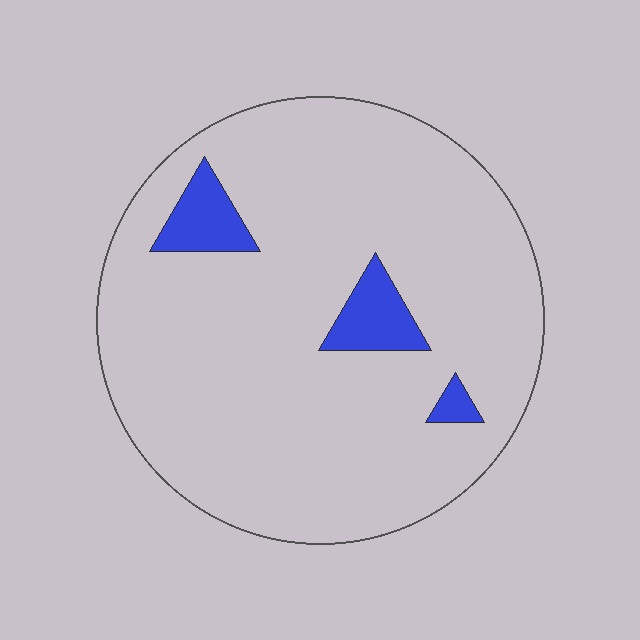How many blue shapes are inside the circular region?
3.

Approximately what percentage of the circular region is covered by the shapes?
Approximately 10%.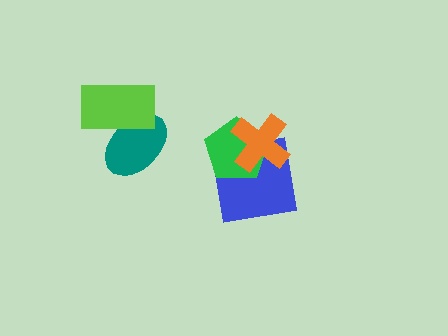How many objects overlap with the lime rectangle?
1 object overlaps with the lime rectangle.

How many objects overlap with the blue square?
2 objects overlap with the blue square.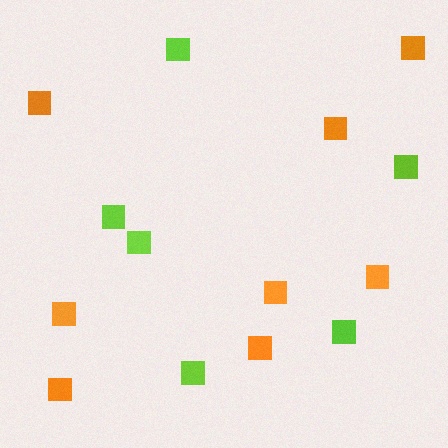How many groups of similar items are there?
There are 2 groups: one group of lime squares (6) and one group of orange squares (8).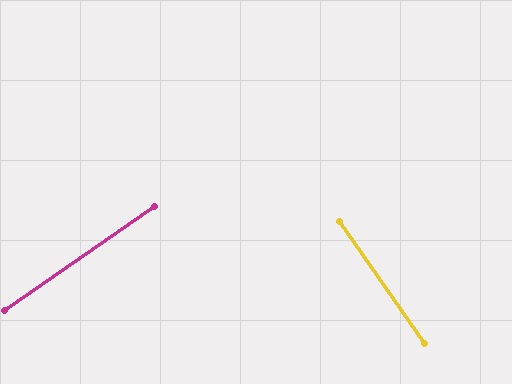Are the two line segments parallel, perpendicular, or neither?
Perpendicular — they meet at approximately 90°.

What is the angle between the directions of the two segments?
Approximately 90 degrees.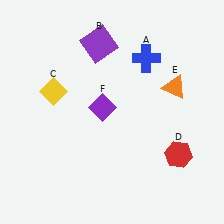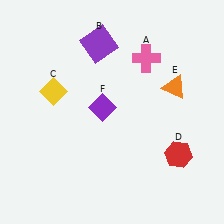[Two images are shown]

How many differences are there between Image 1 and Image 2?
There is 1 difference between the two images.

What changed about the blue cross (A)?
In Image 1, A is blue. In Image 2, it changed to pink.